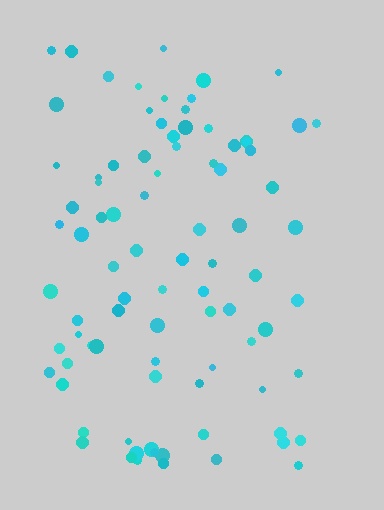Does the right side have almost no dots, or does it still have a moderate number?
Still a moderate number, just noticeably fewer than the left.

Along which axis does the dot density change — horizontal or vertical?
Horizontal.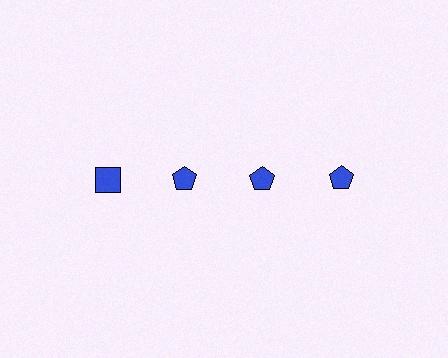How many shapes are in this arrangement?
There are 4 shapes arranged in a grid pattern.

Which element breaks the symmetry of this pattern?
The blue square in the top row, leftmost column breaks the symmetry. All other shapes are blue pentagons.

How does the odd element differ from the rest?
It has a different shape: square instead of pentagon.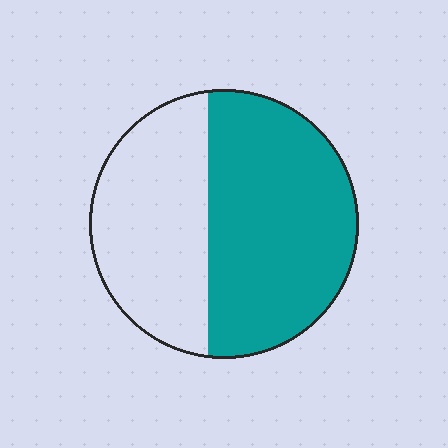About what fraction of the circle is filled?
About three fifths (3/5).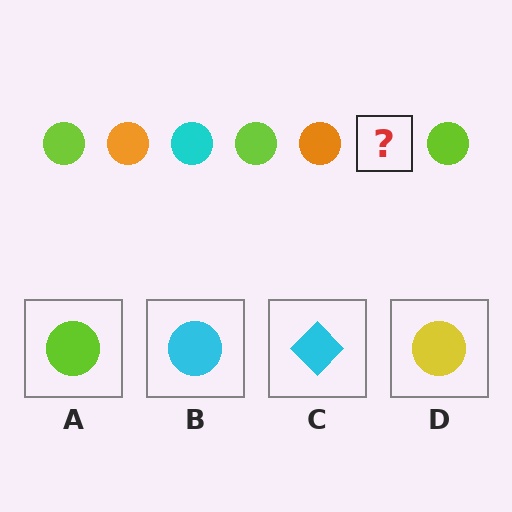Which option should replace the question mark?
Option B.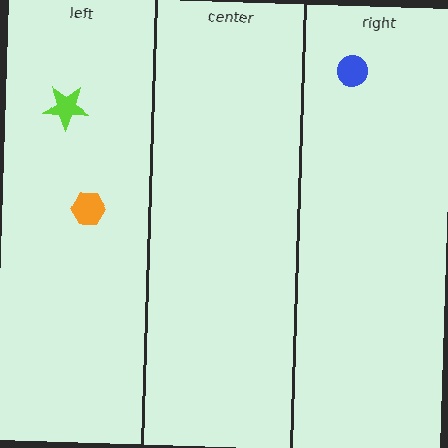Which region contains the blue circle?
The right region.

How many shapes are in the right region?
1.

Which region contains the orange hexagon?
The left region.